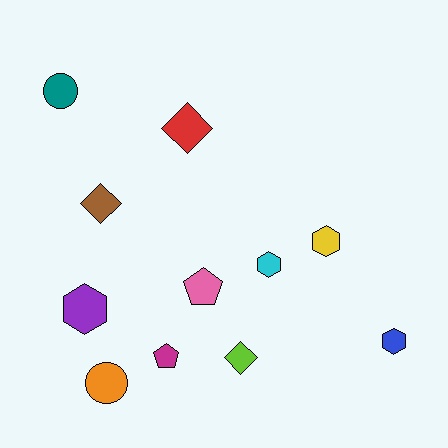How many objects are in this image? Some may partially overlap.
There are 11 objects.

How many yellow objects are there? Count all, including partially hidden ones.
There is 1 yellow object.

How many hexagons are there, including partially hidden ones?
There are 4 hexagons.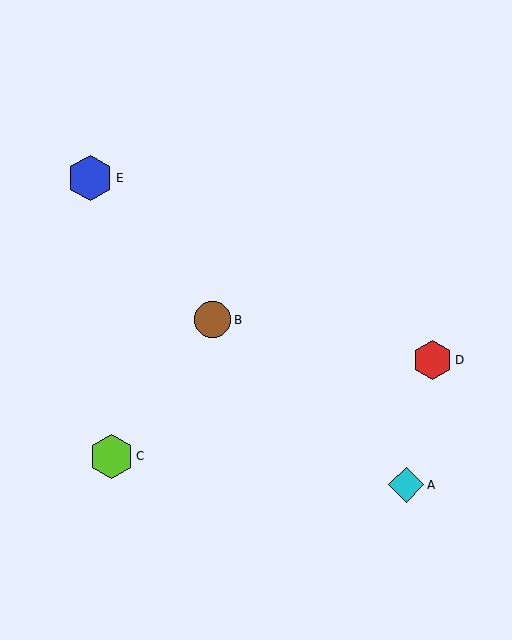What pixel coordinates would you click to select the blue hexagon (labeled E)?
Click at (90, 178) to select the blue hexagon E.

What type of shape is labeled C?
Shape C is a lime hexagon.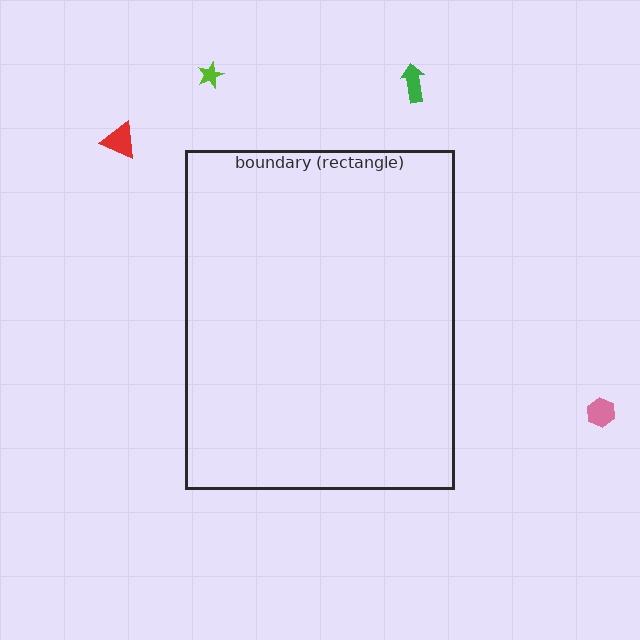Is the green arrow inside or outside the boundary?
Outside.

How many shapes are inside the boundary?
0 inside, 4 outside.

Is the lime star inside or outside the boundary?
Outside.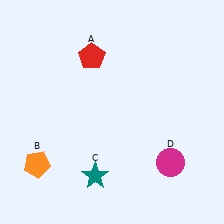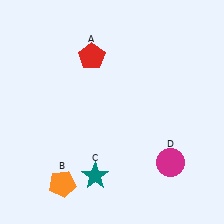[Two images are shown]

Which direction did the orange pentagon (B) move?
The orange pentagon (B) moved right.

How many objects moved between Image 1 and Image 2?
1 object moved between the two images.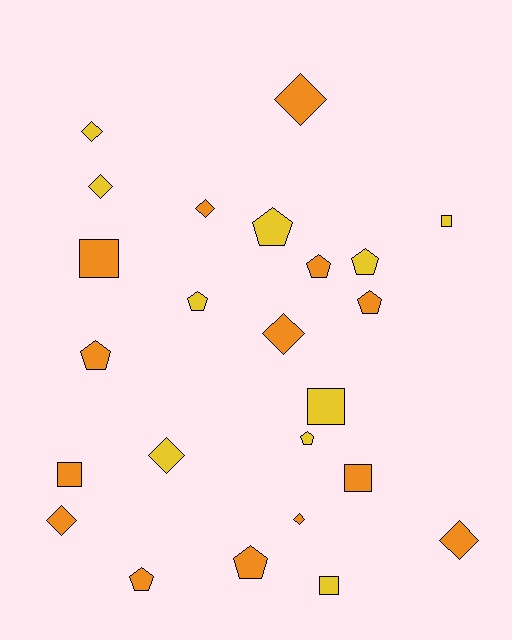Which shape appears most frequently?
Pentagon, with 9 objects.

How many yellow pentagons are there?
There are 4 yellow pentagons.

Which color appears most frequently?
Orange, with 14 objects.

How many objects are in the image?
There are 24 objects.